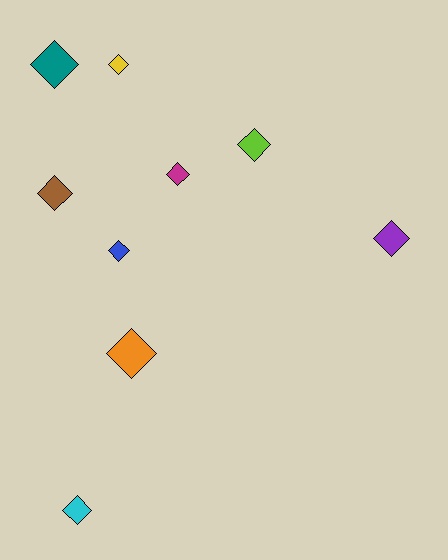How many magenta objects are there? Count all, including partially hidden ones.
There is 1 magenta object.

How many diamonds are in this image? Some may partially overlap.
There are 9 diamonds.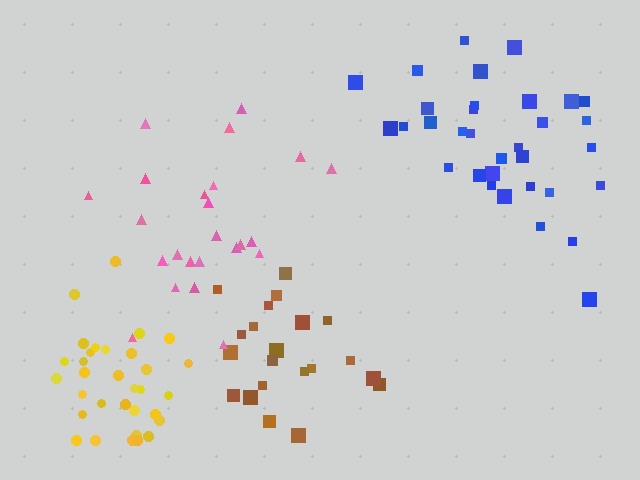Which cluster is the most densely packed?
Yellow.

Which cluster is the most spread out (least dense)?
Pink.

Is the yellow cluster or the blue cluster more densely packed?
Yellow.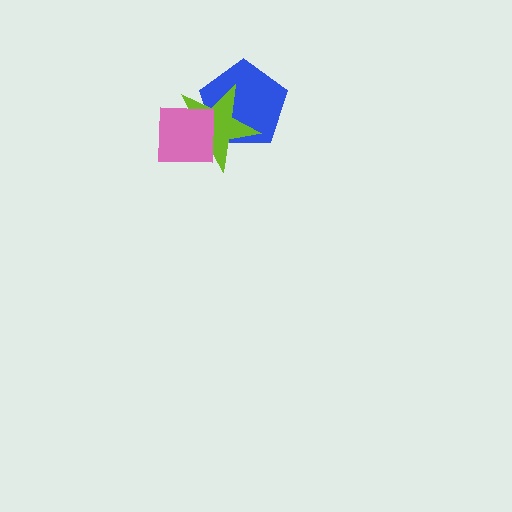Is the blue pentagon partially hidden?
Yes, it is partially covered by another shape.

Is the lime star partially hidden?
Yes, it is partially covered by another shape.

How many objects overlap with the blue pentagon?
2 objects overlap with the blue pentagon.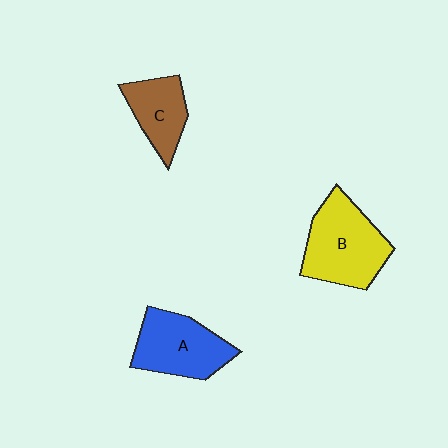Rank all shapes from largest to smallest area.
From largest to smallest: B (yellow), A (blue), C (brown).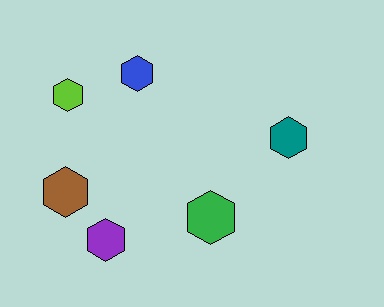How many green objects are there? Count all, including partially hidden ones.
There is 1 green object.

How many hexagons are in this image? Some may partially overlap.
There are 6 hexagons.